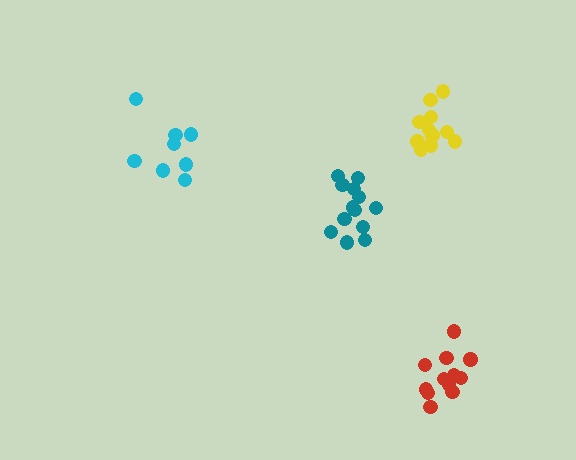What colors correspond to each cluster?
The clusters are colored: cyan, yellow, teal, red.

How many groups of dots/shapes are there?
There are 4 groups.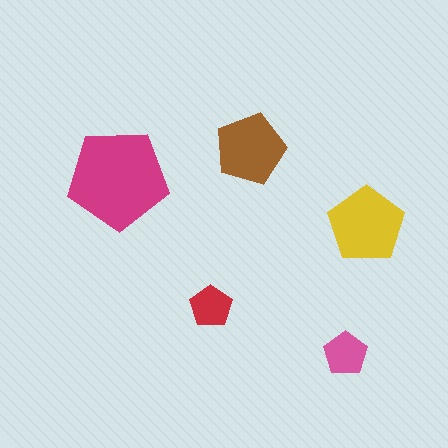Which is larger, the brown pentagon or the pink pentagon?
The brown one.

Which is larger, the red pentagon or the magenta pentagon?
The magenta one.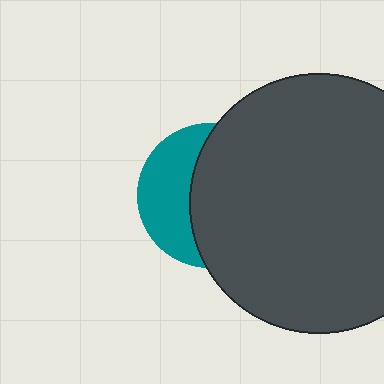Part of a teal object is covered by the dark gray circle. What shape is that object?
It is a circle.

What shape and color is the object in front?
The object in front is a dark gray circle.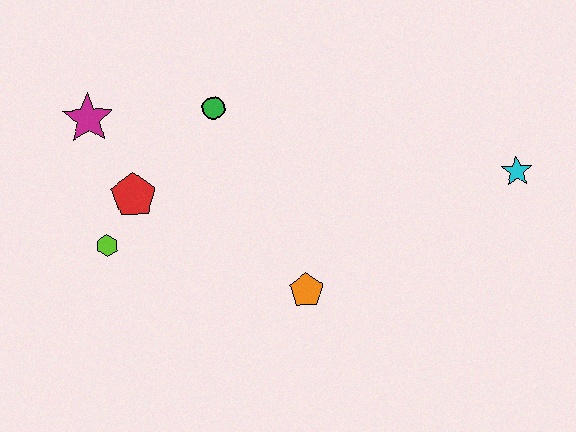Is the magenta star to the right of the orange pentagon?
No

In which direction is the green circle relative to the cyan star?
The green circle is to the left of the cyan star.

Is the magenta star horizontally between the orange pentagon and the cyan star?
No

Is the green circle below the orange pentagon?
No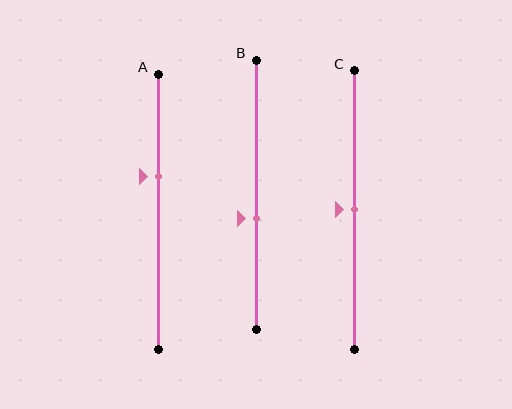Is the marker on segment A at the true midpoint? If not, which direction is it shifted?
No, the marker on segment A is shifted upward by about 13% of the segment length.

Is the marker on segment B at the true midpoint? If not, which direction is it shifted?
No, the marker on segment B is shifted downward by about 9% of the segment length.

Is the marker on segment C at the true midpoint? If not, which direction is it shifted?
Yes, the marker on segment C is at the true midpoint.